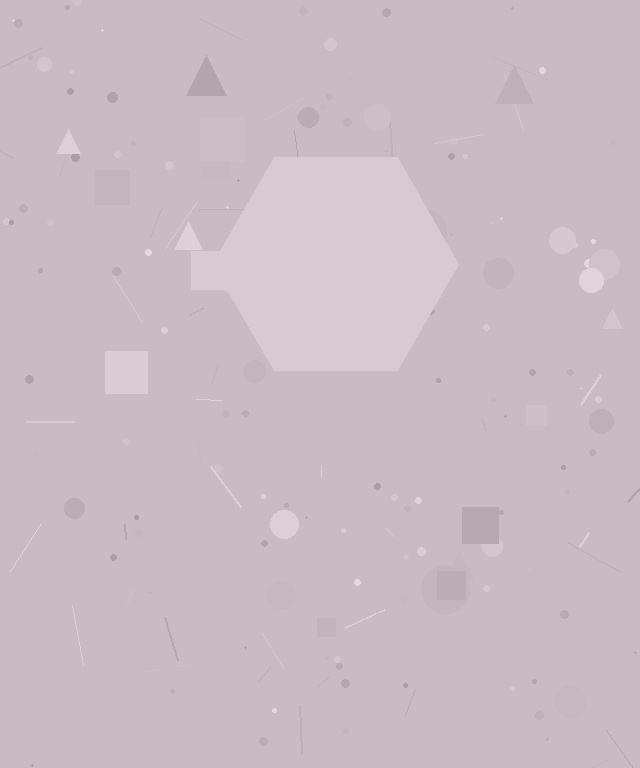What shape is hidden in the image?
A hexagon is hidden in the image.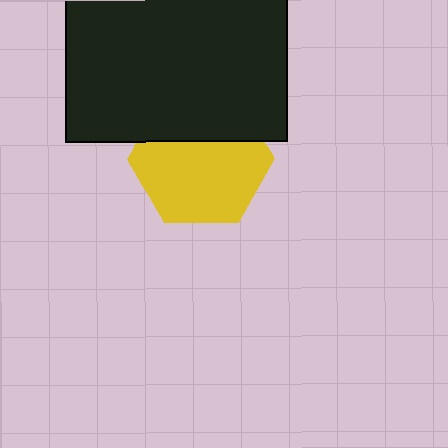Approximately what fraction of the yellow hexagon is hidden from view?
Roughly 33% of the yellow hexagon is hidden behind the black rectangle.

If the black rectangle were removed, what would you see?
You would see the complete yellow hexagon.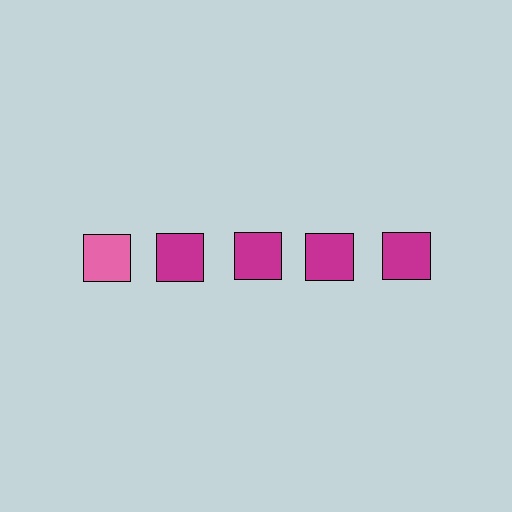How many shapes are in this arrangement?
There are 5 shapes arranged in a grid pattern.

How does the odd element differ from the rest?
It has a different color: pink instead of magenta.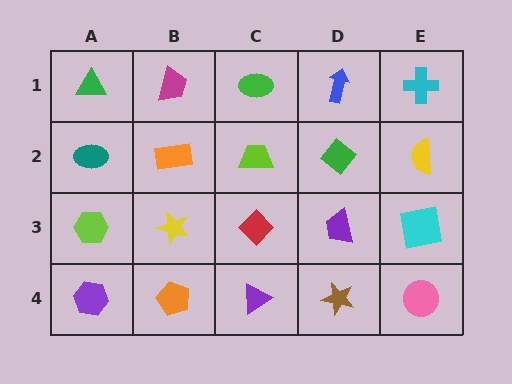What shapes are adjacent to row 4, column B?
A yellow star (row 3, column B), a purple hexagon (row 4, column A), a purple triangle (row 4, column C).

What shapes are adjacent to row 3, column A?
A teal ellipse (row 2, column A), a purple hexagon (row 4, column A), a yellow star (row 3, column B).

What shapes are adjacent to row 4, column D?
A purple trapezoid (row 3, column D), a purple triangle (row 4, column C), a pink circle (row 4, column E).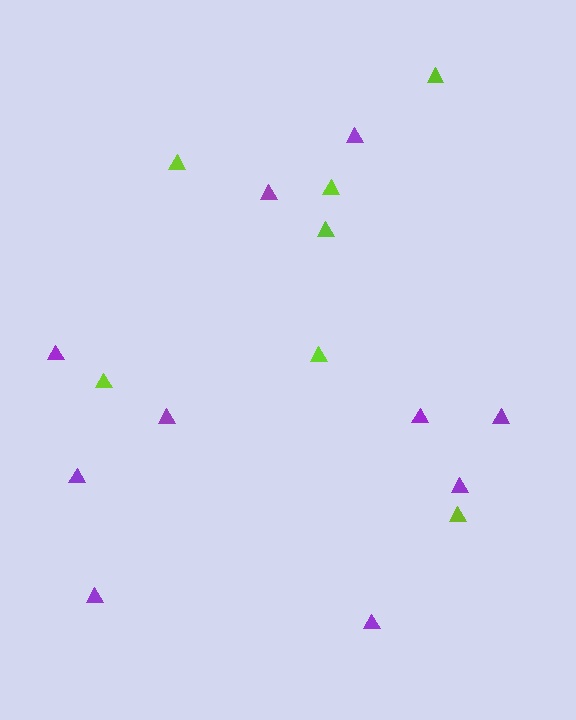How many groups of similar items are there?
There are 2 groups: one group of purple triangles (10) and one group of lime triangles (7).